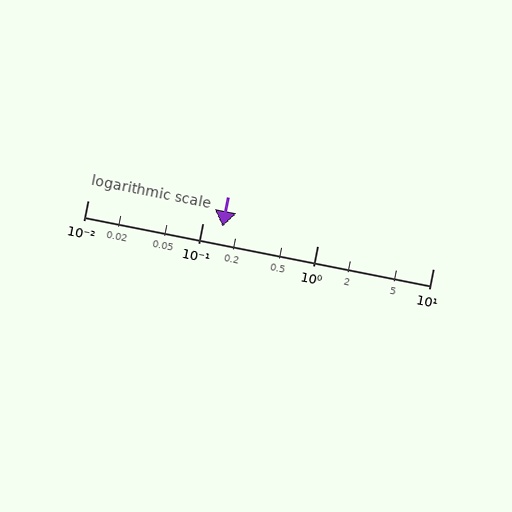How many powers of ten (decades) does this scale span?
The scale spans 3 decades, from 0.01 to 10.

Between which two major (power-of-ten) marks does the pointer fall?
The pointer is between 0.1 and 1.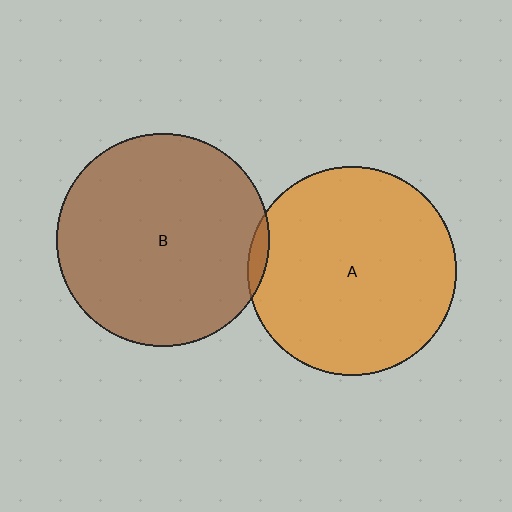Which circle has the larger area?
Circle B (brown).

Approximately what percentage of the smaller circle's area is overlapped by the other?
Approximately 5%.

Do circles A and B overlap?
Yes.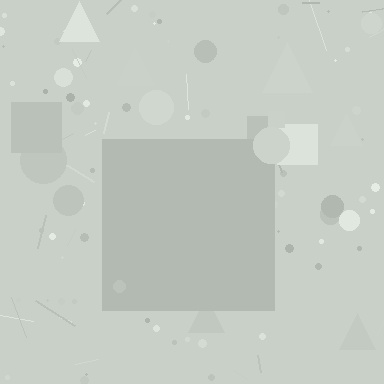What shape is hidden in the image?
A square is hidden in the image.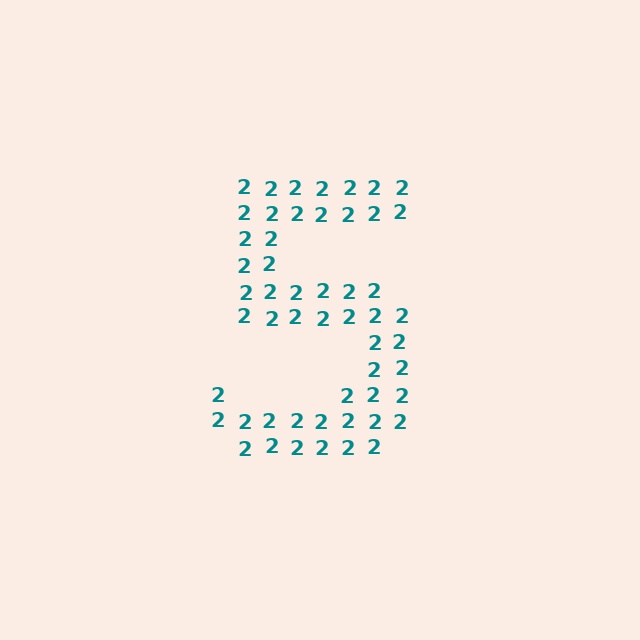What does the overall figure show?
The overall figure shows the digit 5.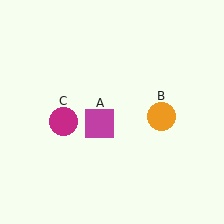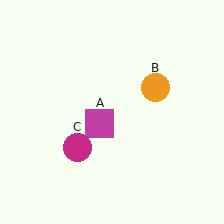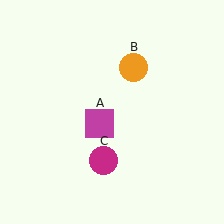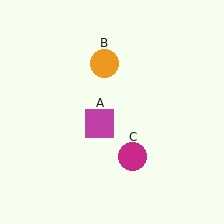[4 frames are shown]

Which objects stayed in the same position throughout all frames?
Magenta square (object A) remained stationary.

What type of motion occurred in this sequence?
The orange circle (object B), magenta circle (object C) rotated counterclockwise around the center of the scene.